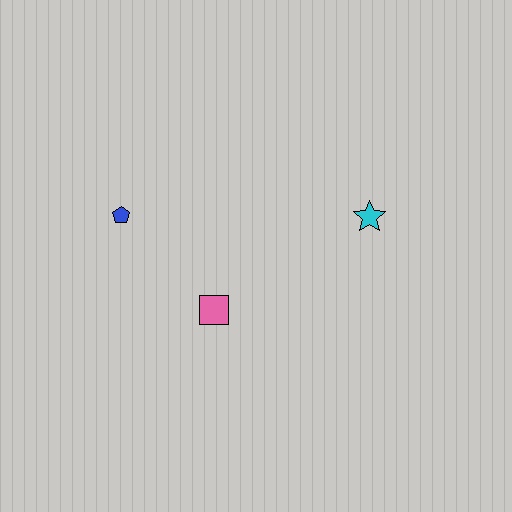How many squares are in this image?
There is 1 square.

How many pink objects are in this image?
There is 1 pink object.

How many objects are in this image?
There are 3 objects.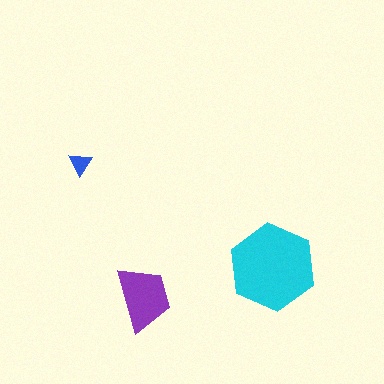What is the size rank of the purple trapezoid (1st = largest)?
2nd.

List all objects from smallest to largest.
The blue triangle, the purple trapezoid, the cyan hexagon.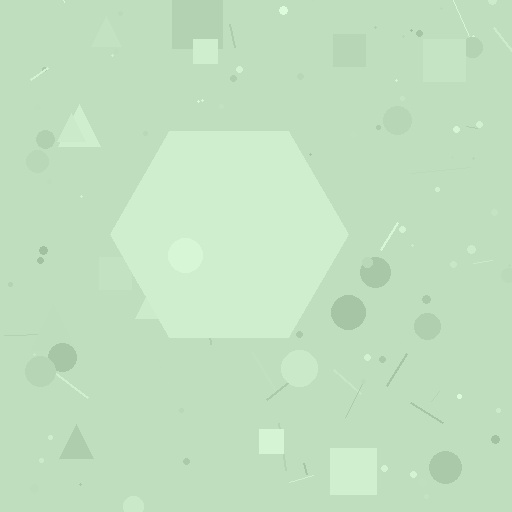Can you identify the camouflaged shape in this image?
The camouflaged shape is a hexagon.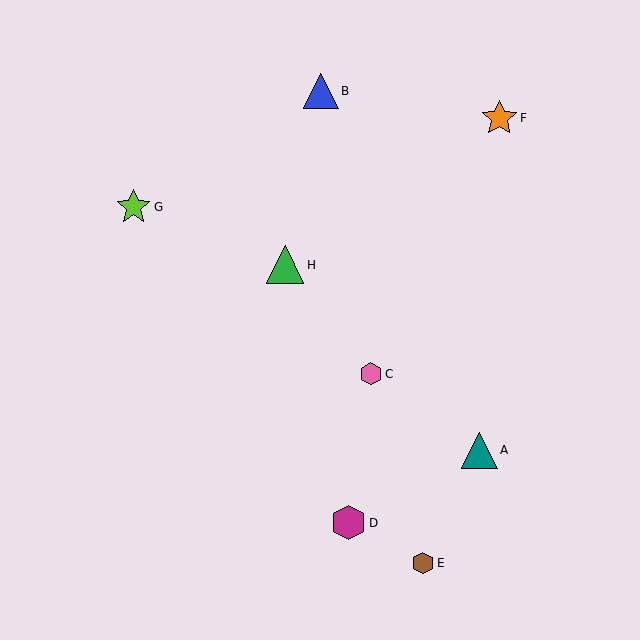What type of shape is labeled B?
Shape B is a blue triangle.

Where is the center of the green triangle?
The center of the green triangle is at (285, 265).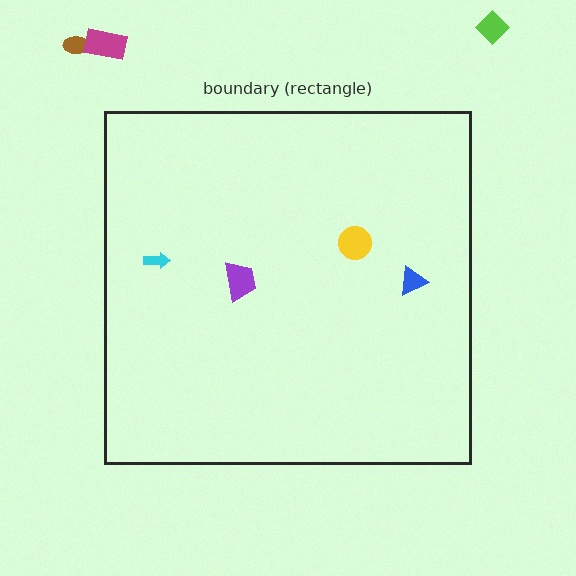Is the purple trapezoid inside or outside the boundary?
Inside.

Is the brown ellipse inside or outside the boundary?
Outside.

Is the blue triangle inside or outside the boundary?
Inside.